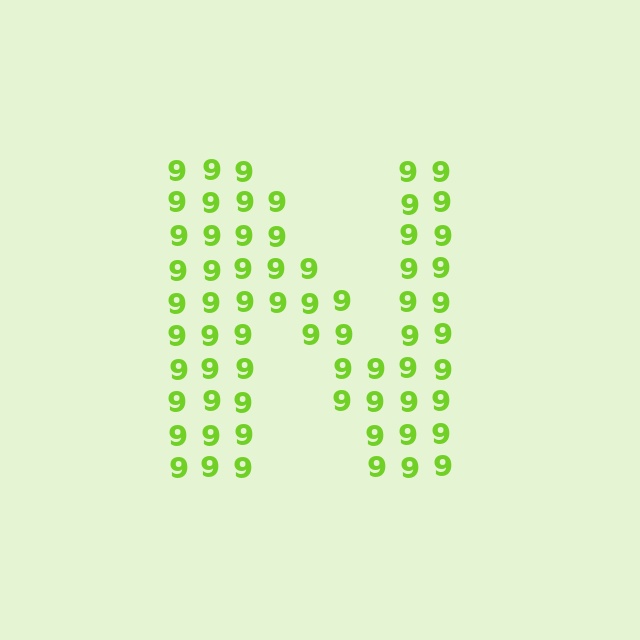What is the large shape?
The large shape is the letter N.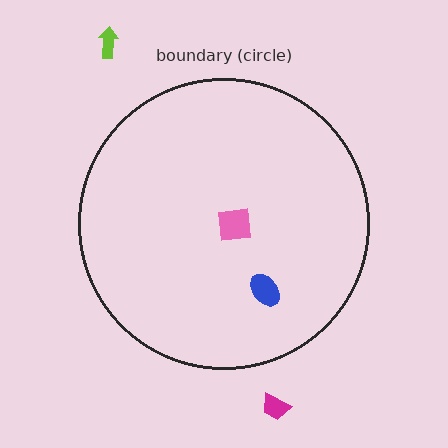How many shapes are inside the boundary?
2 inside, 2 outside.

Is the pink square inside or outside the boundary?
Inside.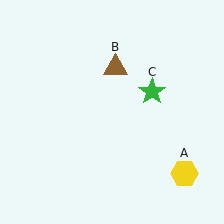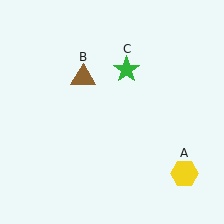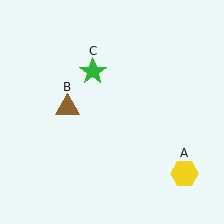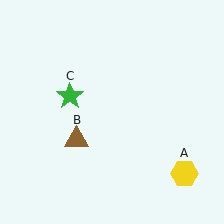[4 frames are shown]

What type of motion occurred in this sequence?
The brown triangle (object B), green star (object C) rotated counterclockwise around the center of the scene.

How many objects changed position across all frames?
2 objects changed position: brown triangle (object B), green star (object C).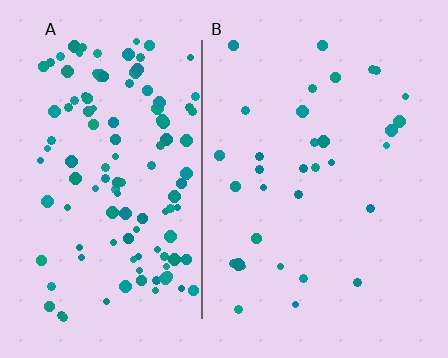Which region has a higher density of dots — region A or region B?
A (the left).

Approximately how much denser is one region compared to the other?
Approximately 3.7× — region A over region B.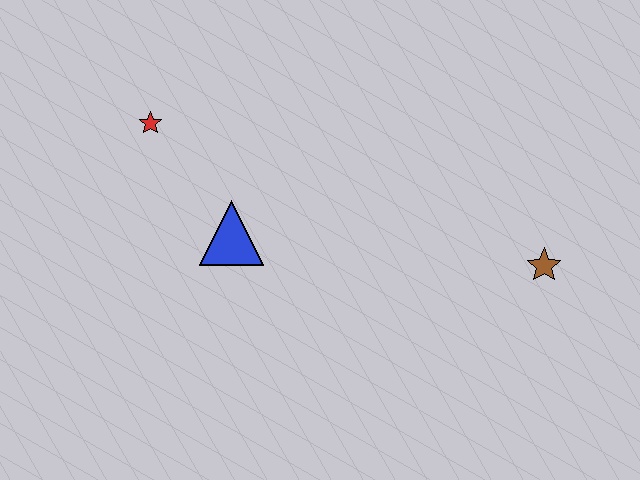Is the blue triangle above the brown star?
Yes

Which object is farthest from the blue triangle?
The brown star is farthest from the blue triangle.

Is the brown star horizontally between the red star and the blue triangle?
No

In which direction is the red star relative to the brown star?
The red star is to the left of the brown star.